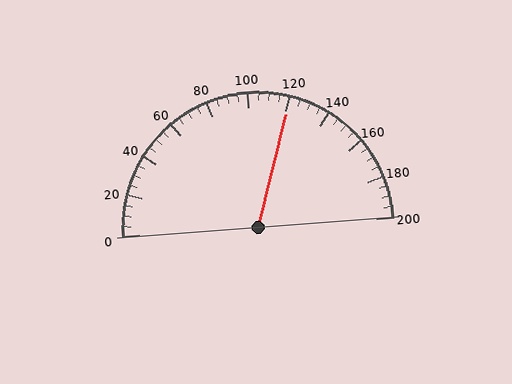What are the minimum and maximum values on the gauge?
The gauge ranges from 0 to 200.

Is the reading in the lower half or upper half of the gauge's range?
The reading is in the upper half of the range (0 to 200).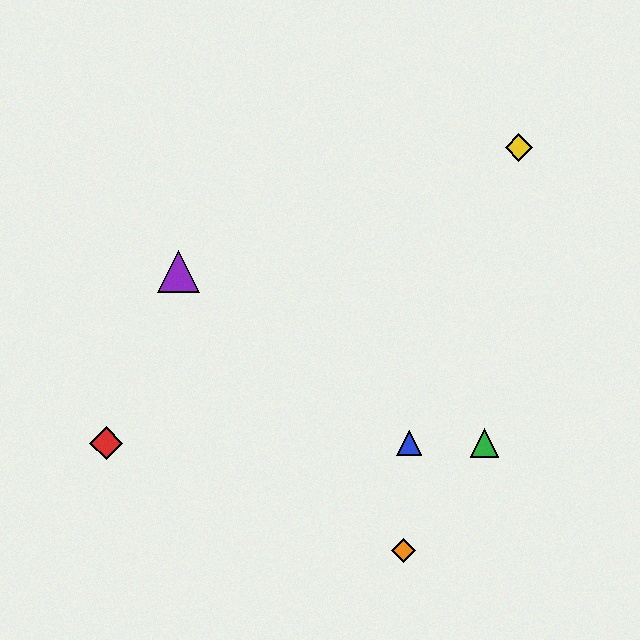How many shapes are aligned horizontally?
3 shapes (the red diamond, the blue triangle, the green triangle) are aligned horizontally.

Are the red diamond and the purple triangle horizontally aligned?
No, the red diamond is at y≈443 and the purple triangle is at y≈271.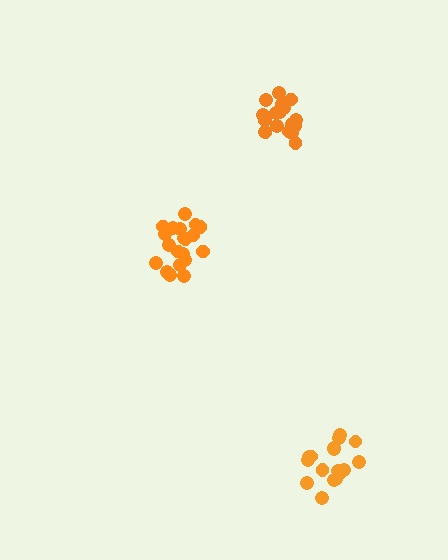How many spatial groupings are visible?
There are 3 spatial groupings.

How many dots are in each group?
Group 1: 18 dots, Group 2: 20 dots, Group 3: 18 dots (56 total).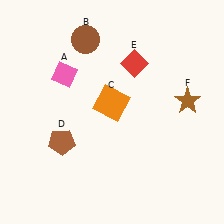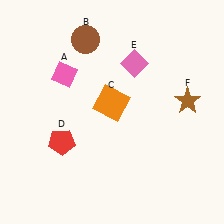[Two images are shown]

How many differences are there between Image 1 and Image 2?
There are 2 differences between the two images.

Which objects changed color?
D changed from brown to red. E changed from red to pink.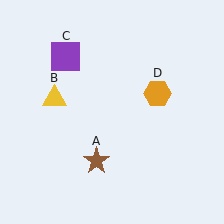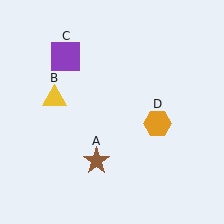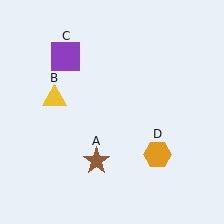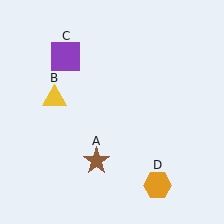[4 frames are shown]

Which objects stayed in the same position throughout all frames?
Brown star (object A) and yellow triangle (object B) and purple square (object C) remained stationary.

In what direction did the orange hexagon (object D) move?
The orange hexagon (object D) moved down.